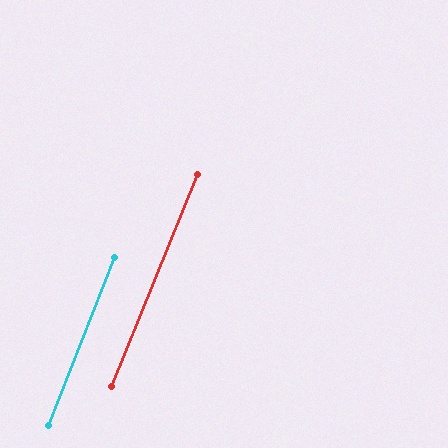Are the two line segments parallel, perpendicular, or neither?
Parallel — their directions differ by only 0.7°.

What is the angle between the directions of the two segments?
Approximately 1 degree.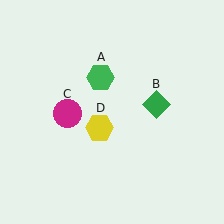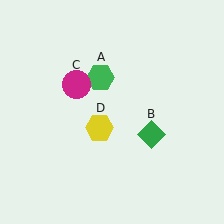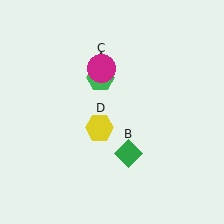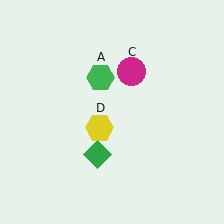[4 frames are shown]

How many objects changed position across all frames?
2 objects changed position: green diamond (object B), magenta circle (object C).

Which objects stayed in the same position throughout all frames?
Green hexagon (object A) and yellow hexagon (object D) remained stationary.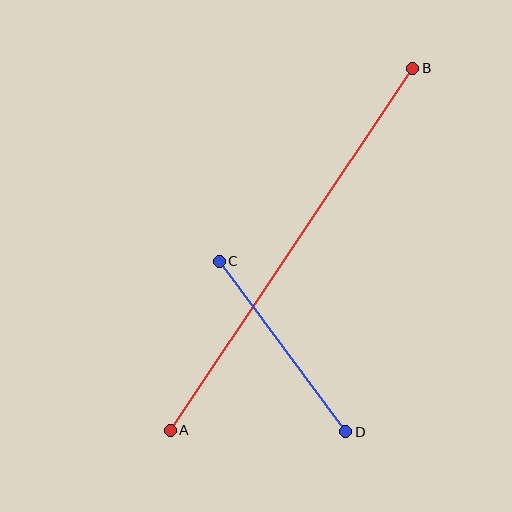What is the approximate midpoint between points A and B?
The midpoint is at approximately (292, 249) pixels.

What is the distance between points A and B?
The distance is approximately 436 pixels.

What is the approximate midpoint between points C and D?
The midpoint is at approximately (282, 346) pixels.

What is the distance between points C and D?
The distance is approximately 212 pixels.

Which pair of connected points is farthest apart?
Points A and B are farthest apart.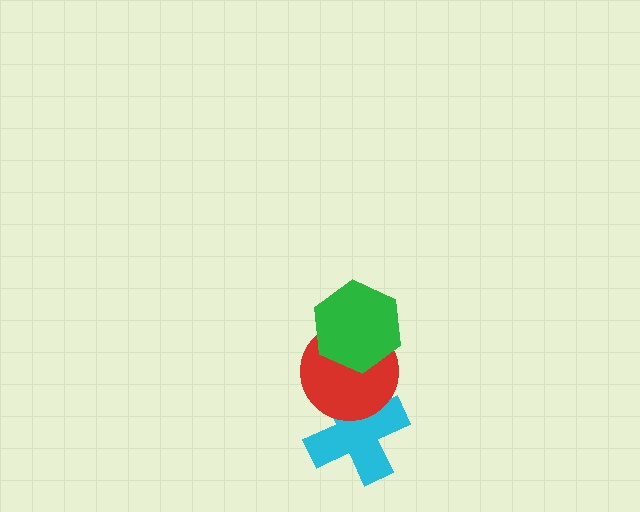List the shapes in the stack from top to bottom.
From top to bottom: the green hexagon, the red circle, the cyan cross.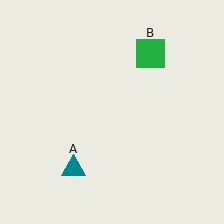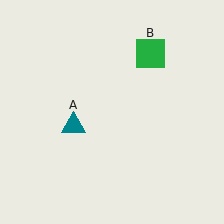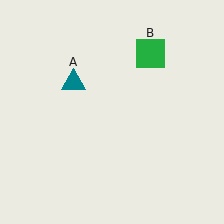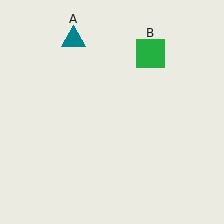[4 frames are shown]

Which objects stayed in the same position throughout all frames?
Green square (object B) remained stationary.